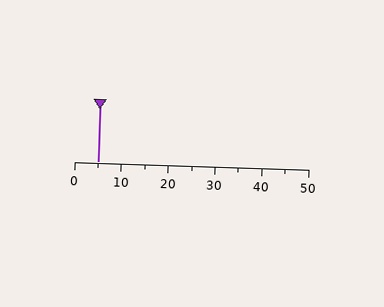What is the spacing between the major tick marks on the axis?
The major ticks are spaced 10 apart.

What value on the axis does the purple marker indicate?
The marker indicates approximately 5.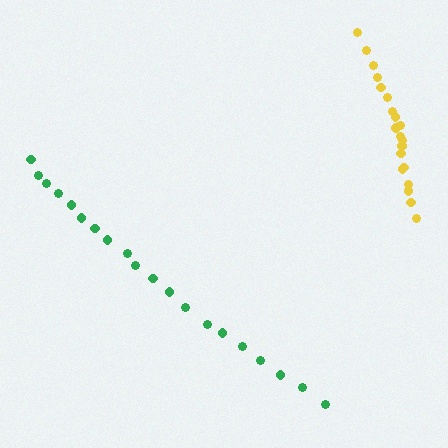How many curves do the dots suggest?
There are 2 distinct paths.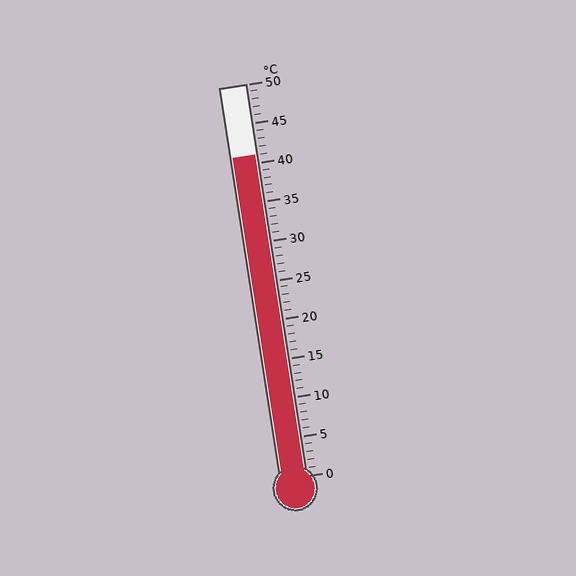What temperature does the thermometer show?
The thermometer shows approximately 41°C.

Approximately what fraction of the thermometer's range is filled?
The thermometer is filled to approximately 80% of its range.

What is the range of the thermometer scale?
The thermometer scale ranges from 0°C to 50°C.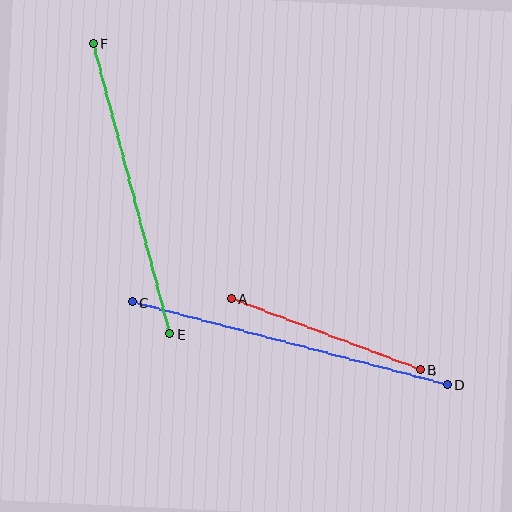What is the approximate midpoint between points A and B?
The midpoint is at approximately (326, 334) pixels.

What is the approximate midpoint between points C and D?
The midpoint is at approximately (290, 343) pixels.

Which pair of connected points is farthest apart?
Points C and D are farthest apart.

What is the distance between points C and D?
The distance is approximately 326 pixels.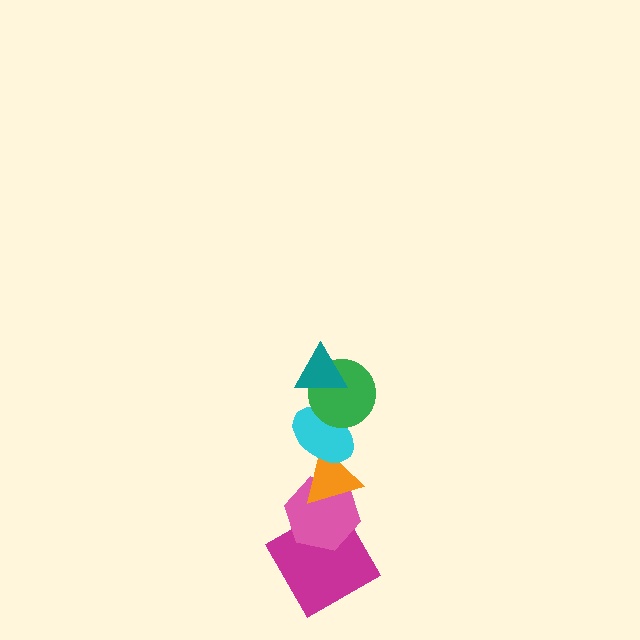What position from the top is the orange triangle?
The orange triangle is 4th from the top.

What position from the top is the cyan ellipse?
The cyan ellipse is 3rd from the top.